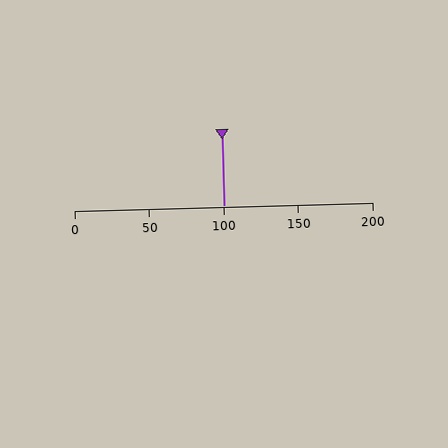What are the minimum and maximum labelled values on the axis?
The axis runs from 0 to 200.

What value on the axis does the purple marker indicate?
The marker indicates approximately 100.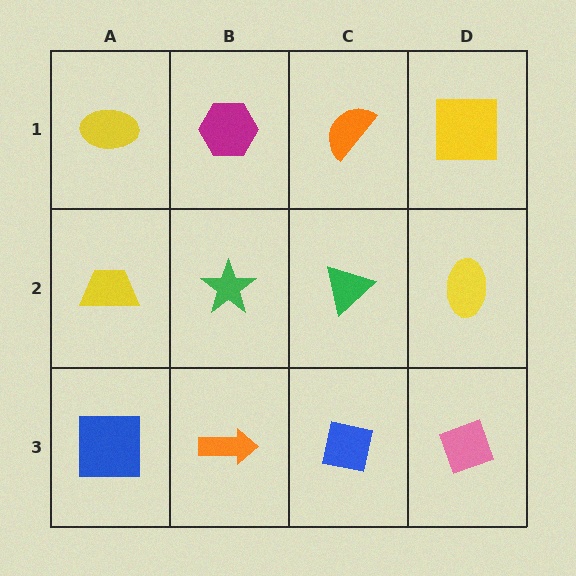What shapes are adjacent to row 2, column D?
A yellow square (row 1, column D), a pink diamond (row 3, column D), a green triangle (row 2, column C).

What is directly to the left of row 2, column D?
A green triangle.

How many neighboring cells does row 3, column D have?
2.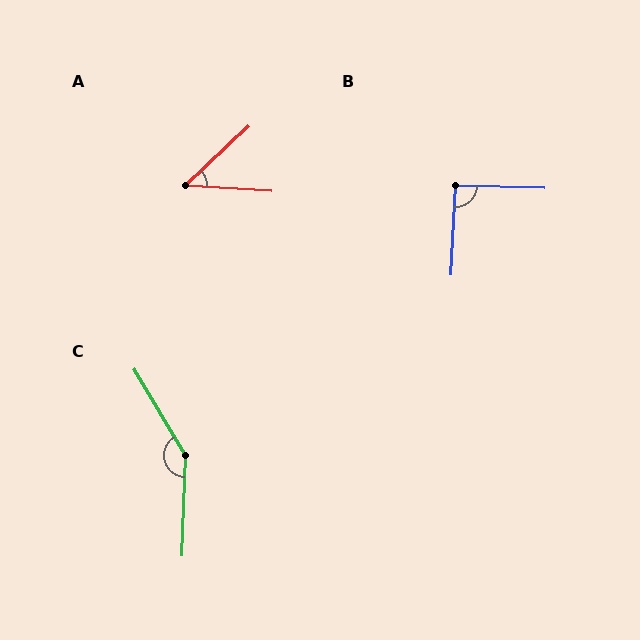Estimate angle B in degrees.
Approximately 91 degrees.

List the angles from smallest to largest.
A (47°), B (91°), C (147°).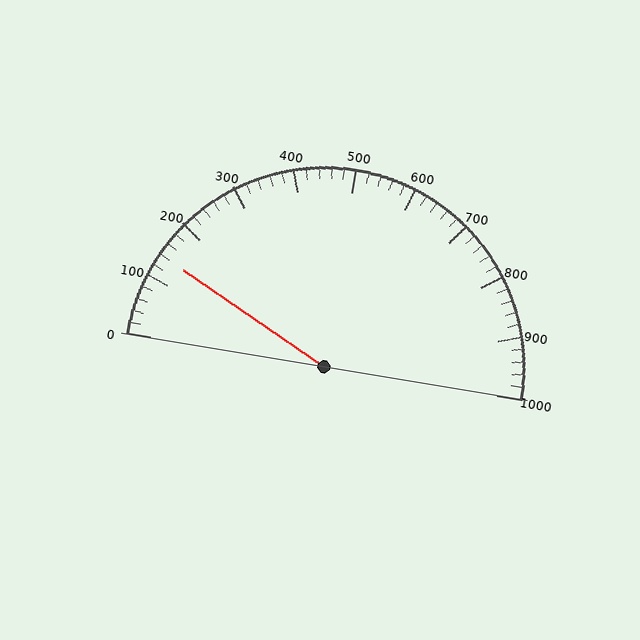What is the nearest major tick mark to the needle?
The nearest major tick mark is 100.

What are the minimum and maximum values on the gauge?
The gauge ranges from 0 to 1000.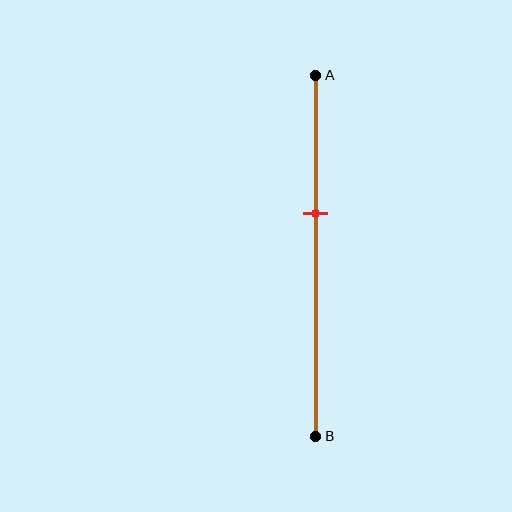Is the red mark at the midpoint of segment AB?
No, the mark is at about 40% from A, not at the 50% midpoint.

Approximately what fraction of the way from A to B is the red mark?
The red mark is approximately 40% of the way from A to B.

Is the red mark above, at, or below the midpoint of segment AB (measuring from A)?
The red mark is above the midpoint of segment AB.